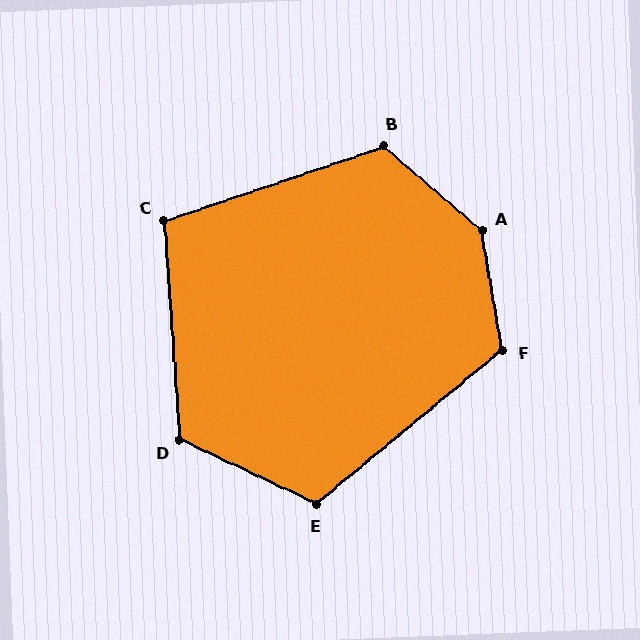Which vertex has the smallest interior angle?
C, at approximately 105 degrees.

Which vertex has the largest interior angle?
A, at approximately 140 degrees.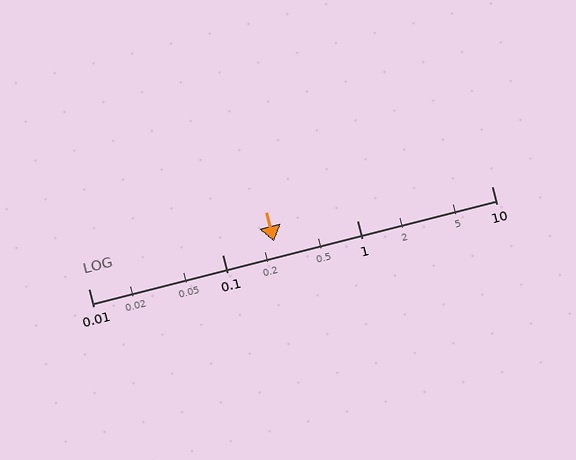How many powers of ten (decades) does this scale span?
The scale spans 3 decades, from 0.01 to 10.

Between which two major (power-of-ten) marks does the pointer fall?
The pointer is between 0.1 and 1.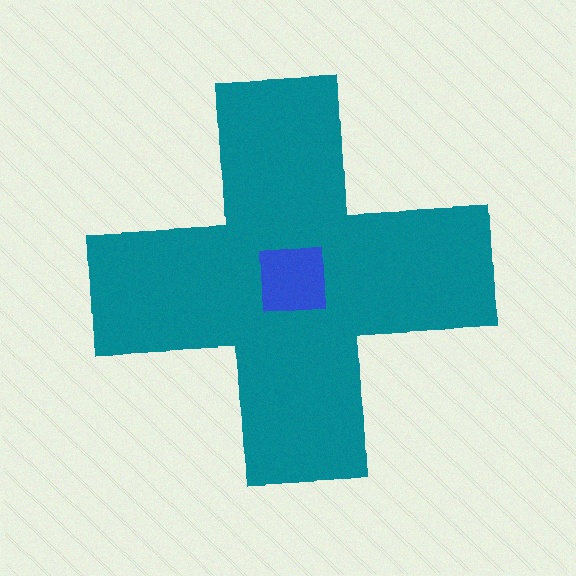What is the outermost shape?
The teal cross.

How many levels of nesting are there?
2.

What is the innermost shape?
The blue square.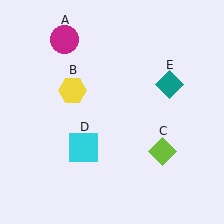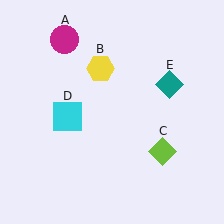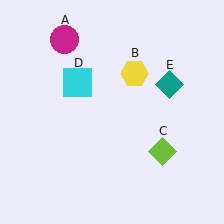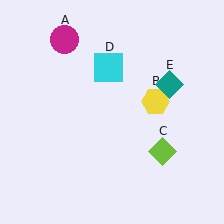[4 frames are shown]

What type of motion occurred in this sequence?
The yellow hexagon (object B), cyan square (object D) rotated clockwise around the center of the scene.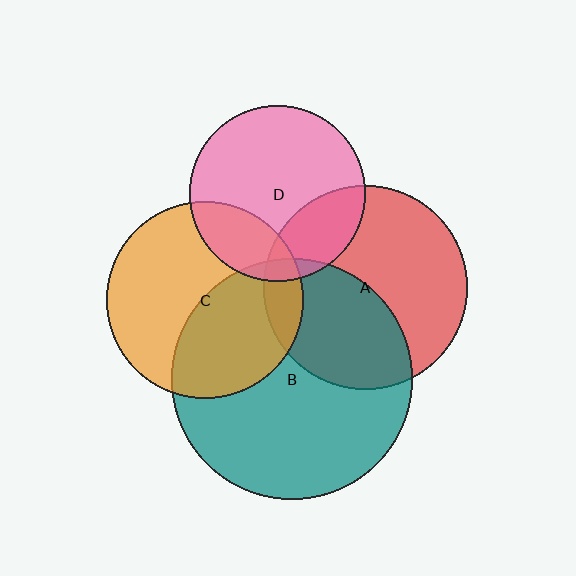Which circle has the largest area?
Circle B (teal).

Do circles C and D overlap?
Yes.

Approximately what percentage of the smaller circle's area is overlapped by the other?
Approximately 20%.